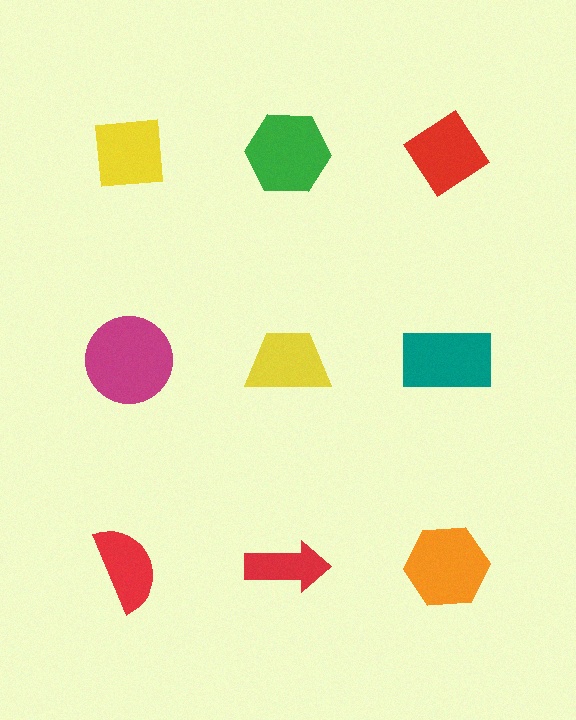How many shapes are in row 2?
3 shapes.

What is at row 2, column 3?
A teal rectangle.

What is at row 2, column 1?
A magenta circle.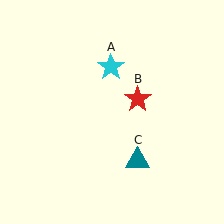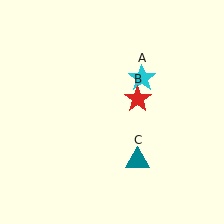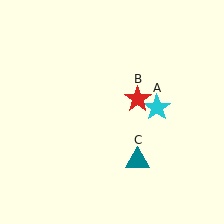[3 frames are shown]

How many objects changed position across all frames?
1 object changed position: cyan star (object A).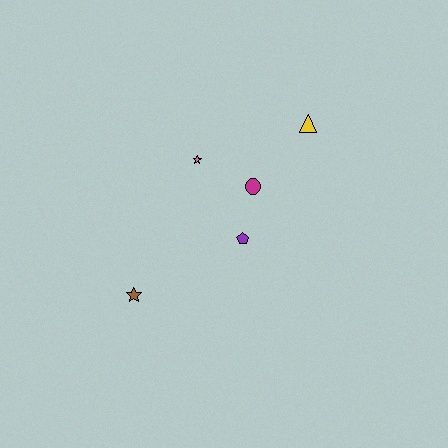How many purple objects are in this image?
There is 1 purple object.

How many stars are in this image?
There are 2 stars.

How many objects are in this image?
There are 5 objects.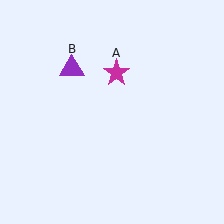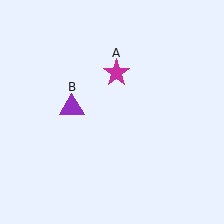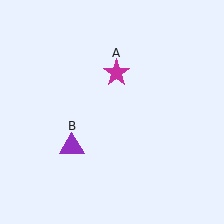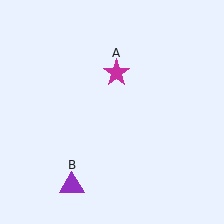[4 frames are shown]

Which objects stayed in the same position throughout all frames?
Magenta star (object A) remained stationary.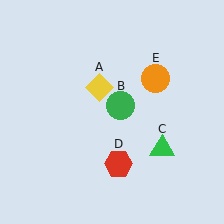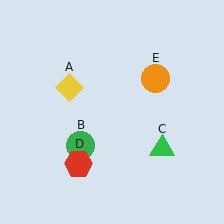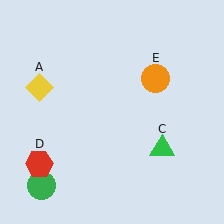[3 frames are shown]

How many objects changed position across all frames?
3 objects changed position: yellow diamond (object A), green circle (object B), red hexagon (object D).